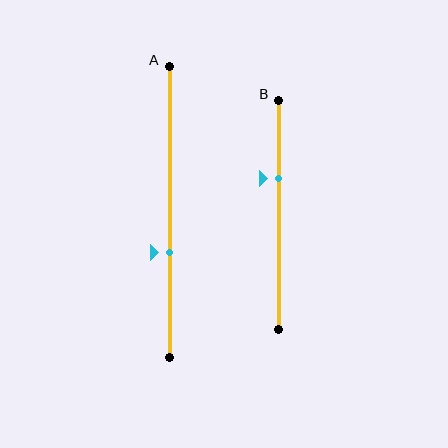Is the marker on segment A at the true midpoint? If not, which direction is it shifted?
No, the marker on segment A is shifted downward by about 14% of the segment length.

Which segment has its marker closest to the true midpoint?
Segment A has its marker closest to the true midpoint.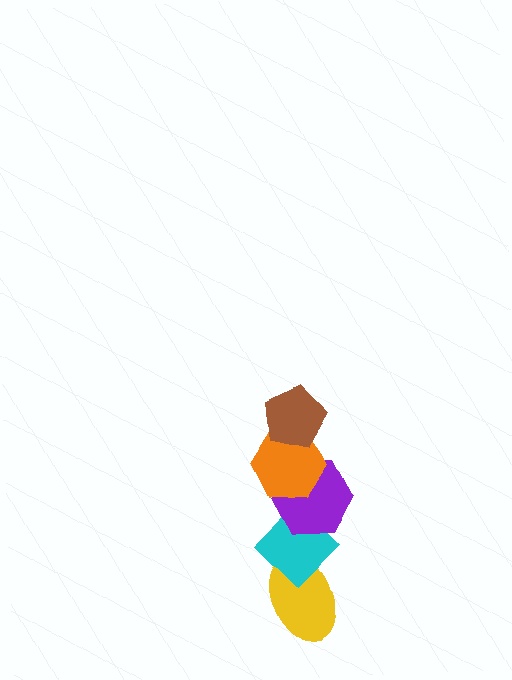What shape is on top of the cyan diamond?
The purple hexagon is on top of the cyan diamond.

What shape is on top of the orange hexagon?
The brown pentagon is on top of the orange hexagon.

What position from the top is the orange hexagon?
The orange hexagon is 2nd from the top.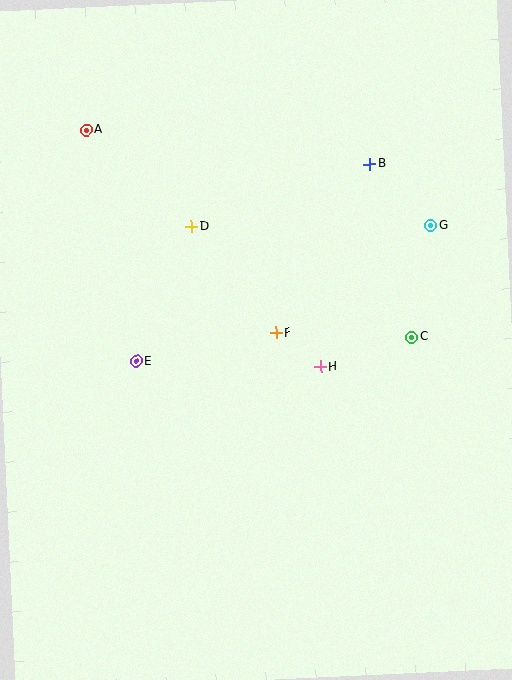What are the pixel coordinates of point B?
Point B is at (370, 164).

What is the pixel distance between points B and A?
The distance between B and A is 285 pixels.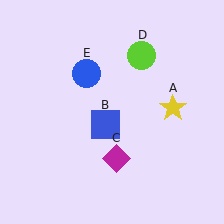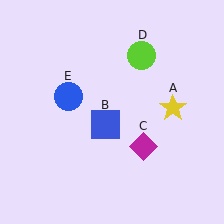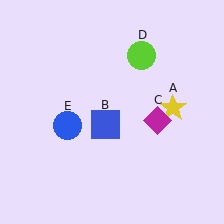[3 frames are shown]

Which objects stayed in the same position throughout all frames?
Yellow star (object A) and blue square (object B) and lime circle (object D) remained stationary.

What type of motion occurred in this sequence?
The magenta diamond (object C), blue circle (object E) rotated counterclockwise around the center of the scene.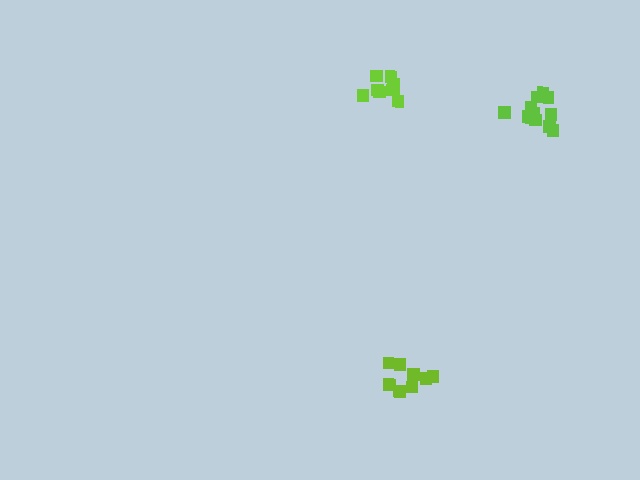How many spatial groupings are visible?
There are 3 spatial groupings.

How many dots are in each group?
Group 1: 8 dots, Group 2: 9 dots, Group 3: 12 dots (29 total).